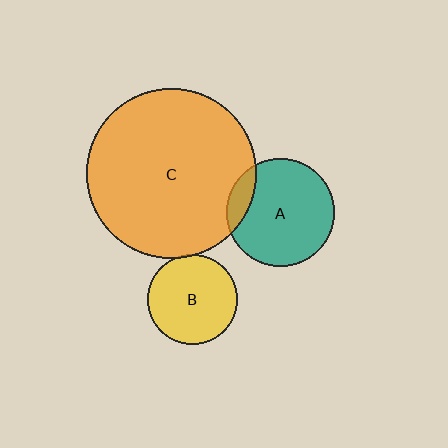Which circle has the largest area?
Circle C (orange).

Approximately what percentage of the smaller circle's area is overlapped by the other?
Approximately 5%.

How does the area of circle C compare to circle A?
Approximately 2.5 times.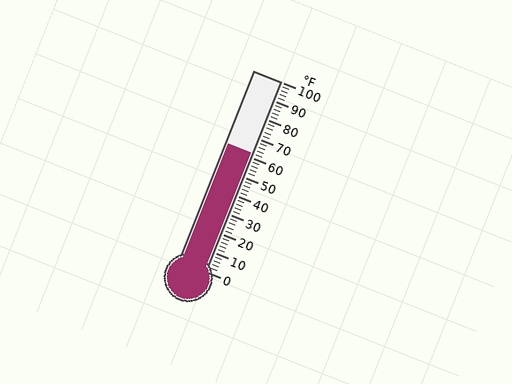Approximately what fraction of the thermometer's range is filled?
The thermometer is filled to approximately 60% of its range.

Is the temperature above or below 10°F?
The temperature is above 10°F.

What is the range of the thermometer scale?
The thermometer scale ranges from 0°F to 100°F.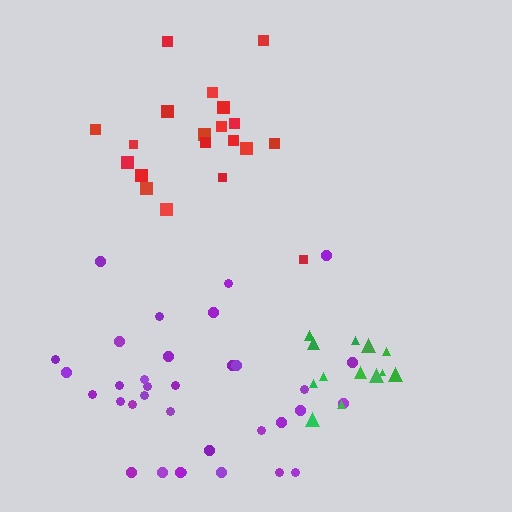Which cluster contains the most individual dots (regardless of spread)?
Purple (34).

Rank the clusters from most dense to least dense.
green, purple, red.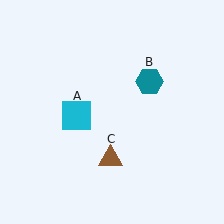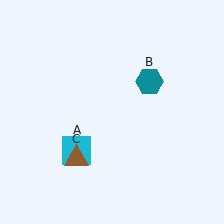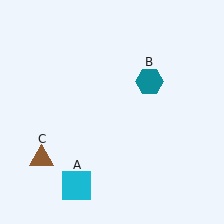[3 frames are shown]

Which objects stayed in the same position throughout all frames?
Teal hexagon (object B) remained stationary.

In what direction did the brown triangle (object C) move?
The brown triangle (object C) moved left.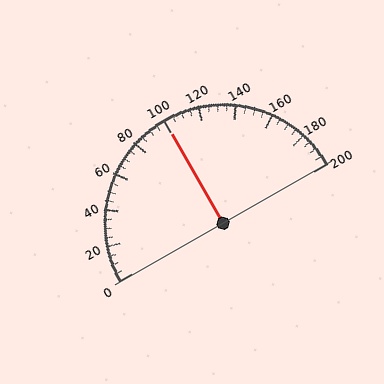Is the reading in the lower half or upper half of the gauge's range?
The reading is in the upper half of the range (0 to 200).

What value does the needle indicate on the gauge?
The needle indicates approximately 100.